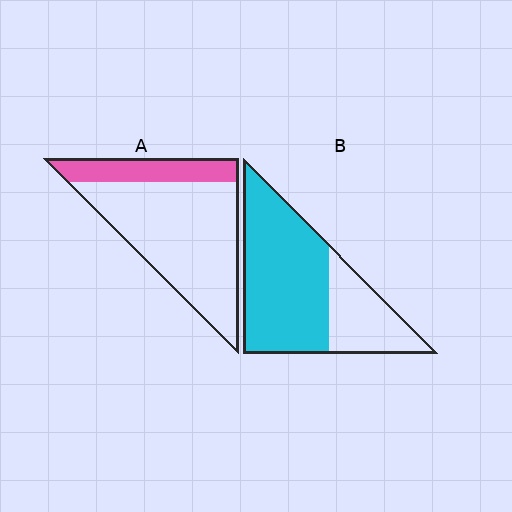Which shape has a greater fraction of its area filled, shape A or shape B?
Shape B.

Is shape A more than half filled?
No.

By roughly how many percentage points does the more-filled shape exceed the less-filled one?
By roughly 45 percentage points (B over A).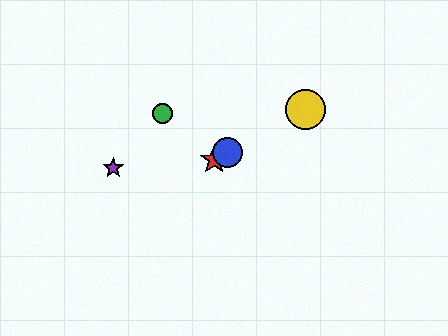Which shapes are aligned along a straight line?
The red star, the blue circle, the yellow circle are aligned along a straight line.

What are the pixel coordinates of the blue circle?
The blue circle is at (227, 152).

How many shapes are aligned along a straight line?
3 shapes (the red star, the blue circle, the yellow circle) are aligned along a straight line.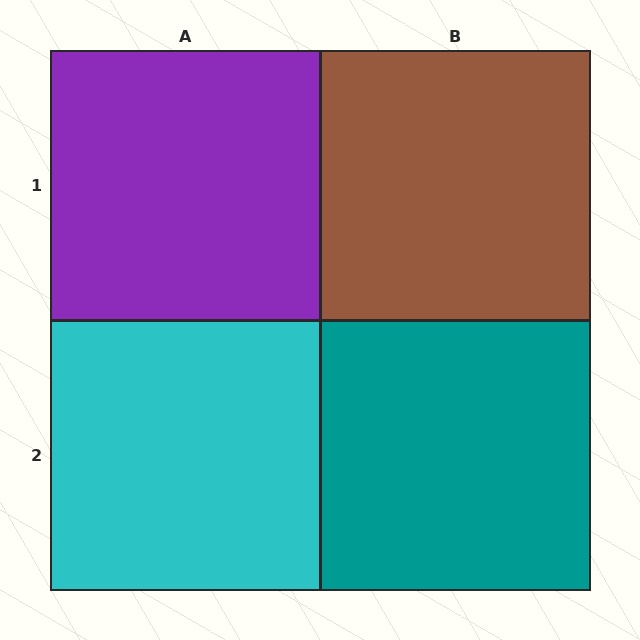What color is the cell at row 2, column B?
Teal.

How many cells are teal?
1 cell is teal.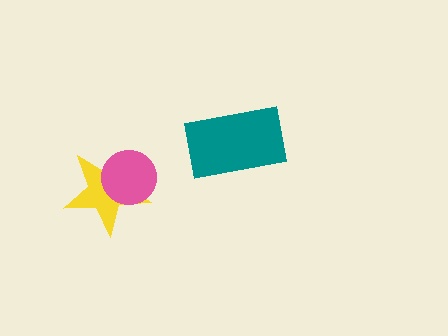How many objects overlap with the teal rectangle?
0 objects overlap with the teal rectangle.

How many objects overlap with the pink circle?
1 object overlaps with the pink circle.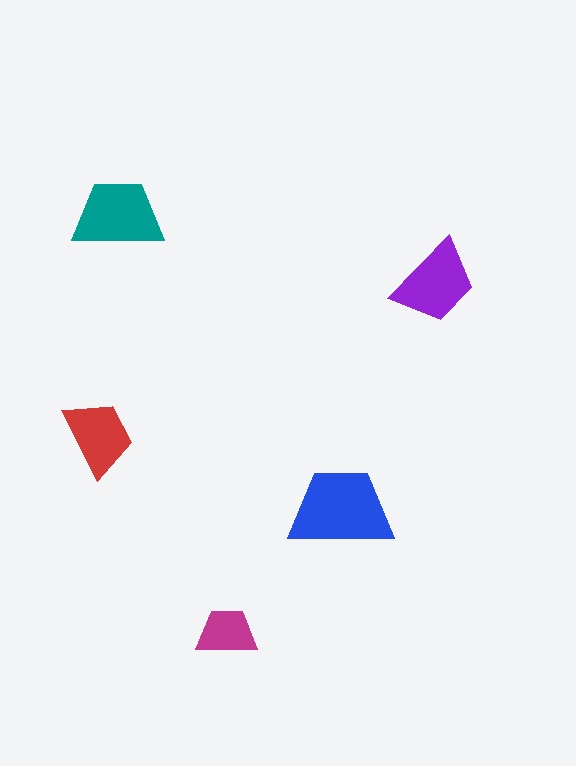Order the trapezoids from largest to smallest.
the blue one, the teal one, the purple one, the red one, the magenta one.